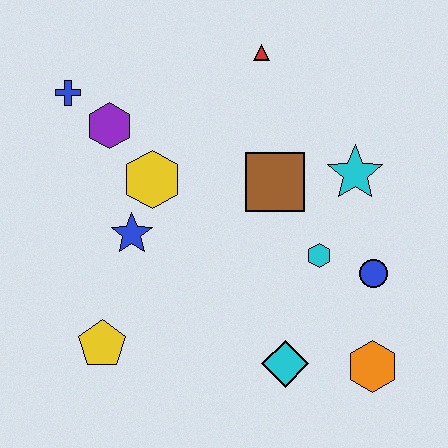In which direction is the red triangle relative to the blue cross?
The red triangle is to the right of the blue cross.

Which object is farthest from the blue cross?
The orange hexagon is farthest from the blue cross.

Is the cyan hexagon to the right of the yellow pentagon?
Yes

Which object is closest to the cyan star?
The brown square is closest to the cyan star.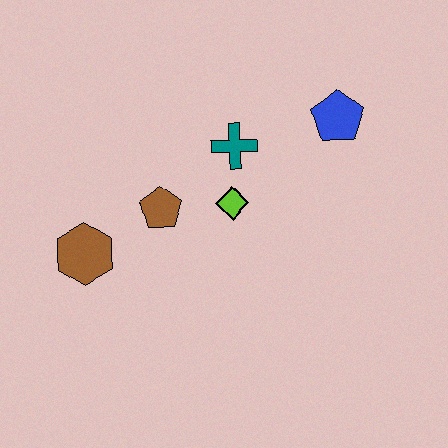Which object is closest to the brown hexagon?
The brown pentagon is closest to the brown hexagon.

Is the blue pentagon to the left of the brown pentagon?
No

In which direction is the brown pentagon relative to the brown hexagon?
The brown pentagon is to the right of the brown hexagon.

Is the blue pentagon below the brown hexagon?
No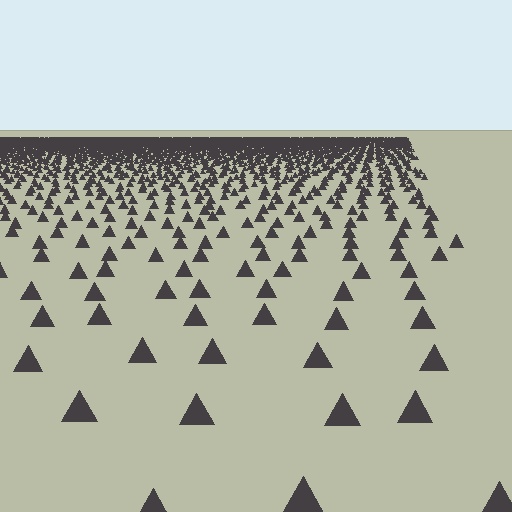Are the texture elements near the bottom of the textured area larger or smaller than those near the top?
Larger. Near the bottom, elements are closer to the viewer and appear at a bigger on-screen size.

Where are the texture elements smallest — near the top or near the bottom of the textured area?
Near the top.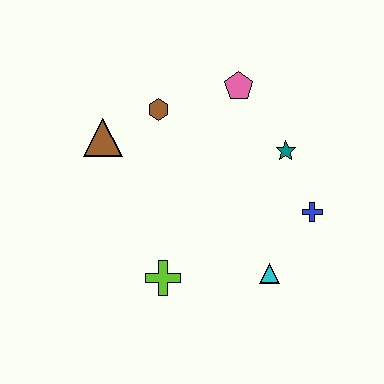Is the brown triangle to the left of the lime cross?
Yes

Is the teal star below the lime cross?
No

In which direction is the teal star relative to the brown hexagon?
The teal star is to the right of the brown hexagon.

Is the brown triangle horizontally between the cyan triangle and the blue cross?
No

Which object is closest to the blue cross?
The teal star is closest to the blue cross.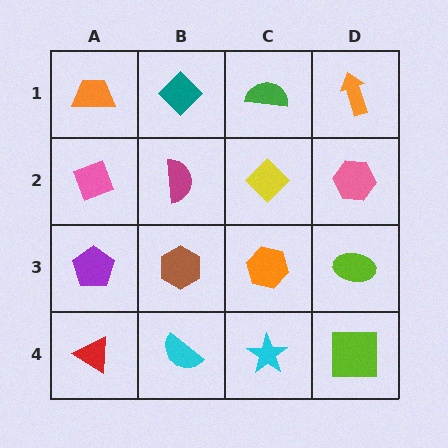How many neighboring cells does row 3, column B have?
4.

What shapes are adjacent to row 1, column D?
A pink hexagon (row 2, column D), a green semicircle (row 1, column C).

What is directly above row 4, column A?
A purple pentagon.